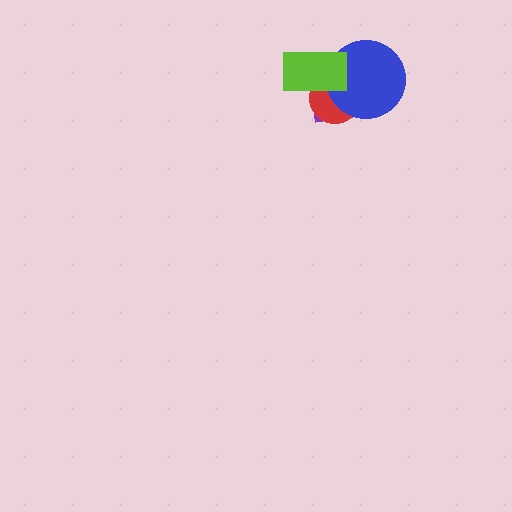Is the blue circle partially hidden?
Yes, it is partially covered by another shape.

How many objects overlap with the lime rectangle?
3 objects overlap with the lime rectangle.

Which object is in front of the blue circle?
The lime rectangle is in front of the blue circle.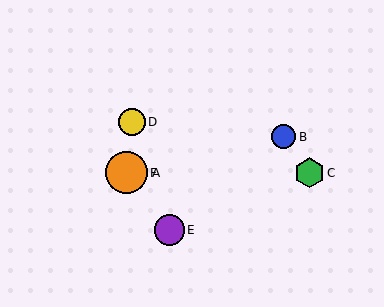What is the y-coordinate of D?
Object D is at y≈122.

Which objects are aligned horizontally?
Objects A, C, F are aligned horizontally.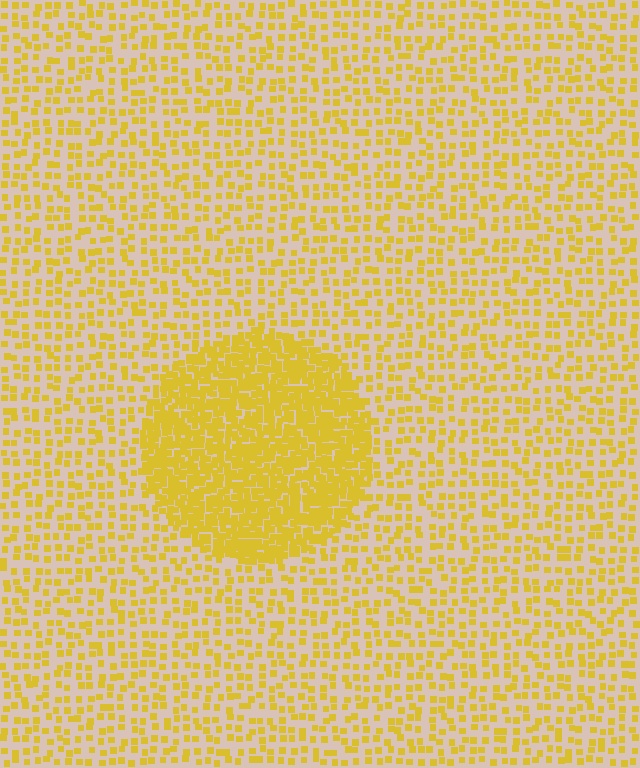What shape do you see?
I see a circle.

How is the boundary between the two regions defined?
The boundary is defined by a change in element density (approximately 2.8x ratio). All elements are the same color, size, and shape.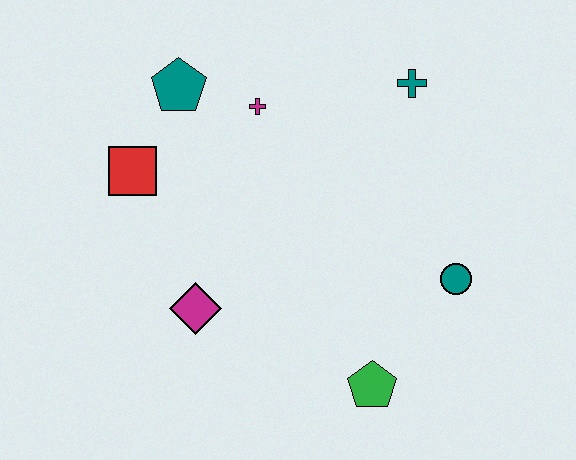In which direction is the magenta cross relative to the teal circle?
The magenta cross is to the left of the teal circle.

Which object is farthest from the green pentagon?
The teal pentagon is farthest from the green pentagon.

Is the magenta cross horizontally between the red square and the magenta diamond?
No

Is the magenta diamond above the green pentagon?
Yes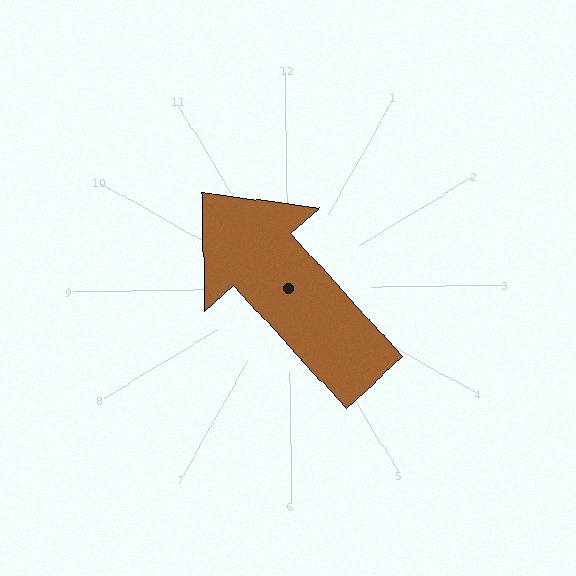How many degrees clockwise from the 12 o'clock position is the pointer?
Approximately 319 degrees.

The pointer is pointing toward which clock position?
Roughly 11 o'clock.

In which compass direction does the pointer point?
Northwest.